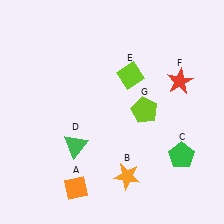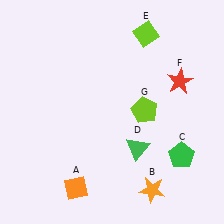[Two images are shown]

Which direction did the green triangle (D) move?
The green triangle (D) moved right.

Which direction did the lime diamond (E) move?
The lime diamond (E) moved up.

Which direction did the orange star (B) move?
The orange star (B) moved right.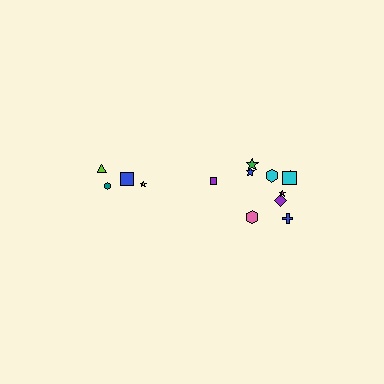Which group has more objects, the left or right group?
The right group.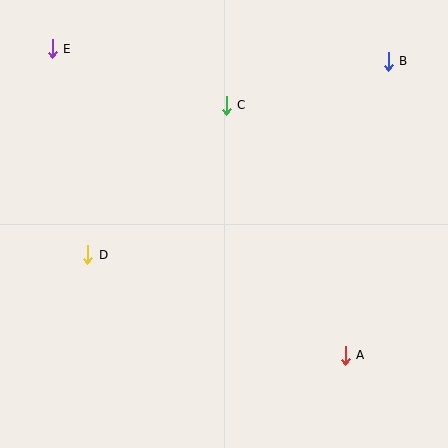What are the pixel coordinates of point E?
Point E is at (52, 49).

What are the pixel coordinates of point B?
Point B is at (388, 61).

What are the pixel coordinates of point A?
Point A is at (345, 355).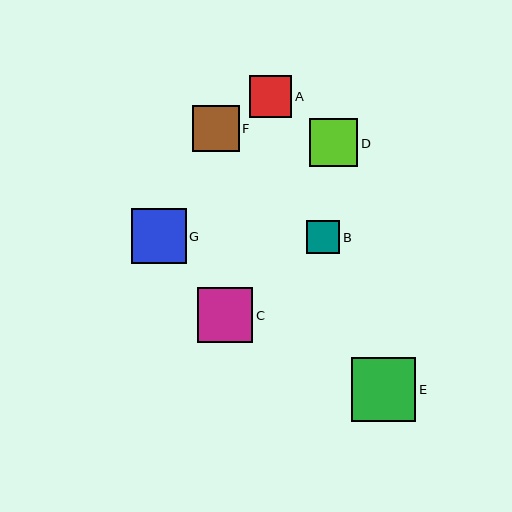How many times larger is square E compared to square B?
Square E is approximately 1.9 times the size of square B.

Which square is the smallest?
Square B is the smallest with a size of approximately 33 pixels.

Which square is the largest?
Square E is the largest with a size of approximately 64 pixels.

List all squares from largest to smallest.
From largest to smallest: E, C, G, D, F, A, B.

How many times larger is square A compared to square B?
Square A is approximately 1.3 times the size of square B.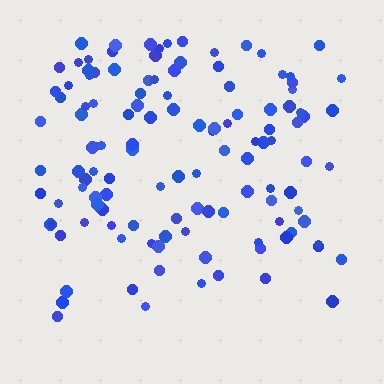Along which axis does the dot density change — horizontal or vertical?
Vertical.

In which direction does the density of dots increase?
From bottom to top, with the top side densest.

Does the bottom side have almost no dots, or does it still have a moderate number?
Still a moderate number, just noticeably fewer than the top.